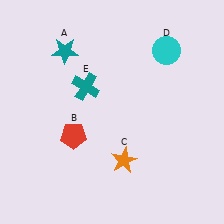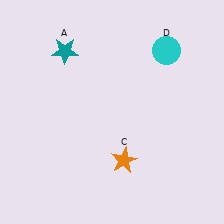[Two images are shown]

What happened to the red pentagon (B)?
The red pentagon (B) was removed in Image 2. It was in the bottom-left area of Image 1.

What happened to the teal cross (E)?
The teal cross (E) was removed in Image 2. It was in the top-left area of Image 1.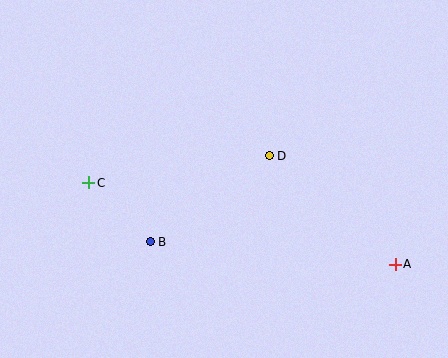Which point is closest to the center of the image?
Point D at (269, 156) is closest to the center.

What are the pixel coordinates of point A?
Point A is at (395, 264).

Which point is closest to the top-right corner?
Point D is closest to the top-right corner.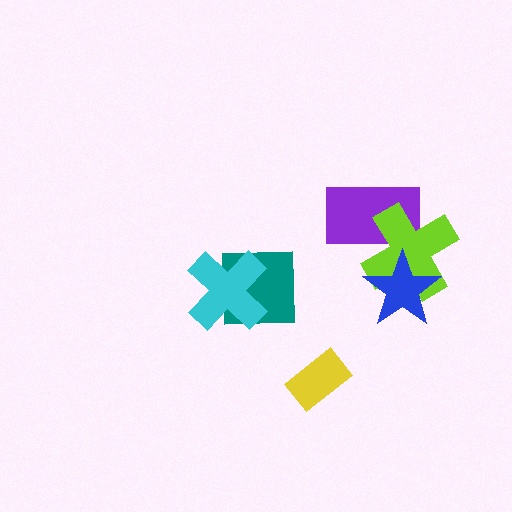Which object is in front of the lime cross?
The blue star is in front of the lime cross.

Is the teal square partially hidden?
Yes, it is partially covered by another shape.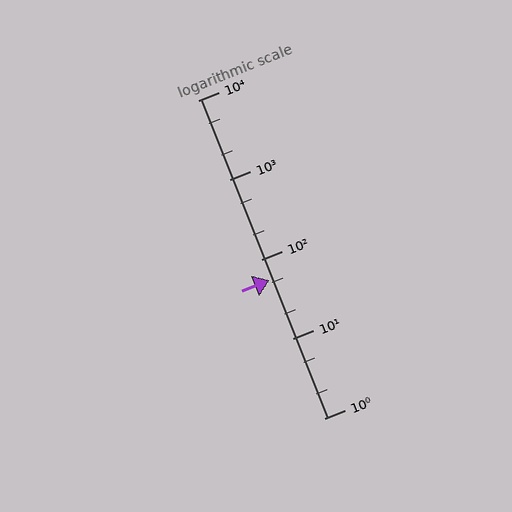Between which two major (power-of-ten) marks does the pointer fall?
The pointer is between 10 and 100.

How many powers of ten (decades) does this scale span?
The scale spans 4 decades, from 1 to 10000.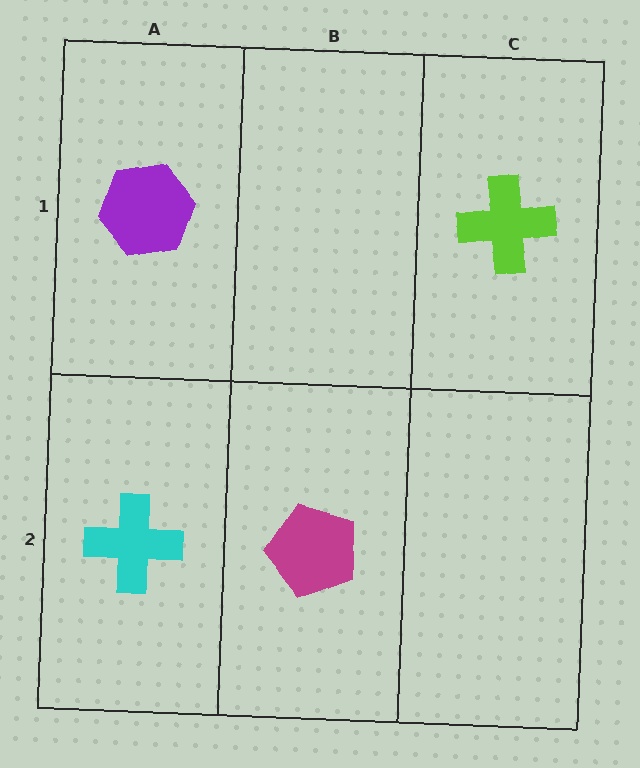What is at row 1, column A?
A purple hexagon.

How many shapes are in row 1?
2 shapes.